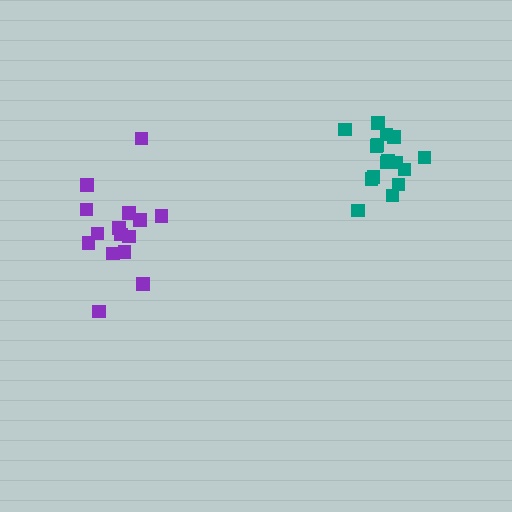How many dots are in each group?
Group 1: 15 dots, Group 2: 16 dots (31 total).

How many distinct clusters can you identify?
There are 2 distinct clusters.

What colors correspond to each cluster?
The clusters are colored: purple, teal.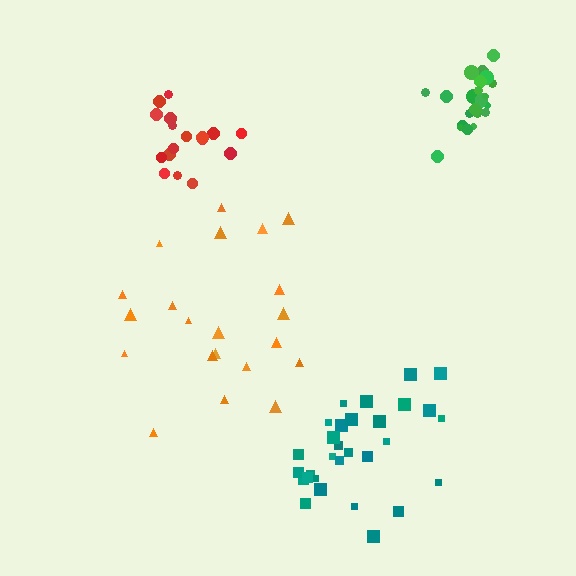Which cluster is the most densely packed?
Green.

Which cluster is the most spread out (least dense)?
Orange.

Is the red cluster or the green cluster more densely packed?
Green.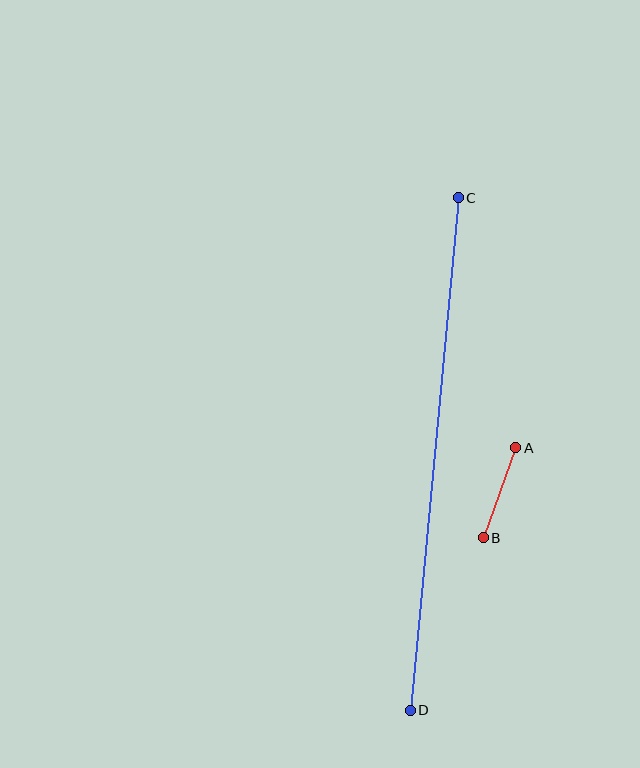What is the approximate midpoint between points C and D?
The midpoint is at approximately (434, 454) pixels.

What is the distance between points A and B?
The distance is approximately 96 pixels.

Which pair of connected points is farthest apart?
Points C and D are farthest apart.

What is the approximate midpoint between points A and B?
The midpoint is at approximately (499, 493) pixels.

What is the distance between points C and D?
The distance is approximately 515 pixels.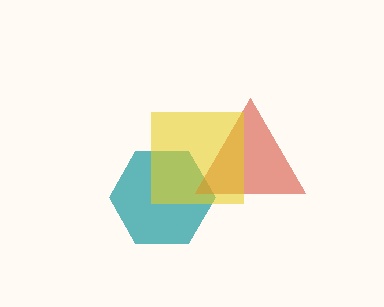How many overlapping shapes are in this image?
There are 3 overlapping shapes in the image.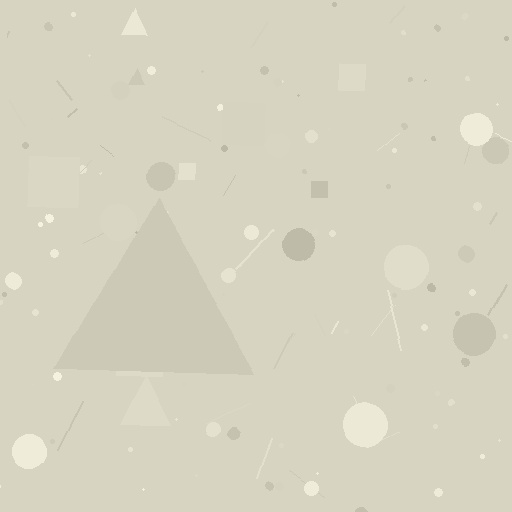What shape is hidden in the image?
A triangle is hidden in the image.